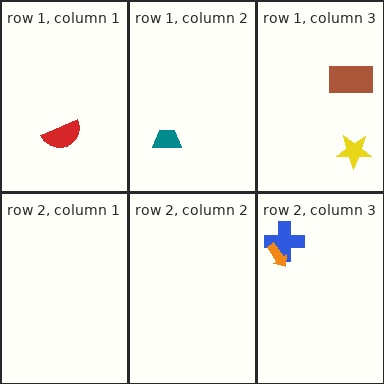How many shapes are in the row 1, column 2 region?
1.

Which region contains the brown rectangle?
The row 1, column 3 region.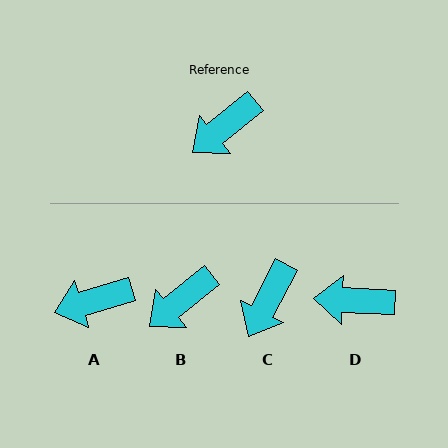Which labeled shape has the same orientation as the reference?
B.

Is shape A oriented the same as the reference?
No, it is off by about 23 degrees.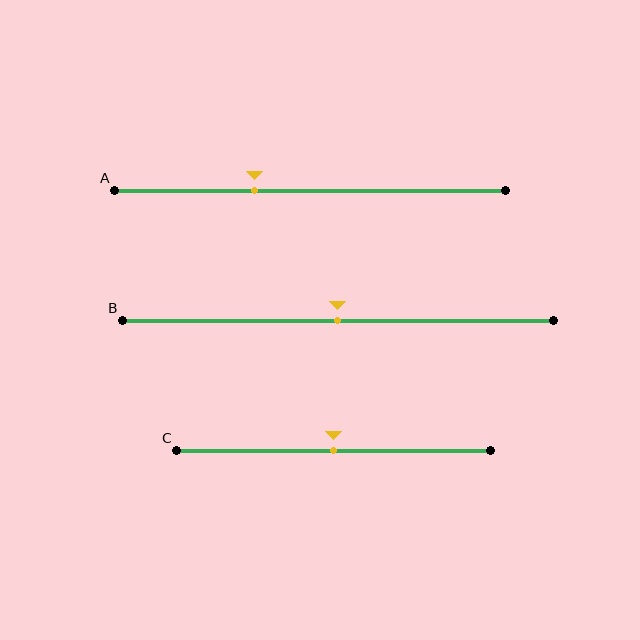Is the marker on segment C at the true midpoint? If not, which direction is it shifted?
Yes, the marker on segment C is at the true midpoint.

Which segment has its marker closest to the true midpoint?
Segment B has its marker closest to the true midpoint.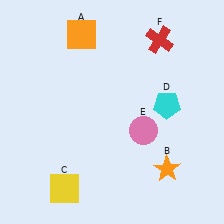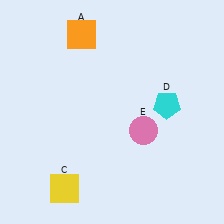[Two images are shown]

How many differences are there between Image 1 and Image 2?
There are 2 differences between the two images.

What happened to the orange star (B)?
The orange star (B) was removed in Image 2. It was in the bottom-right area of Image 1.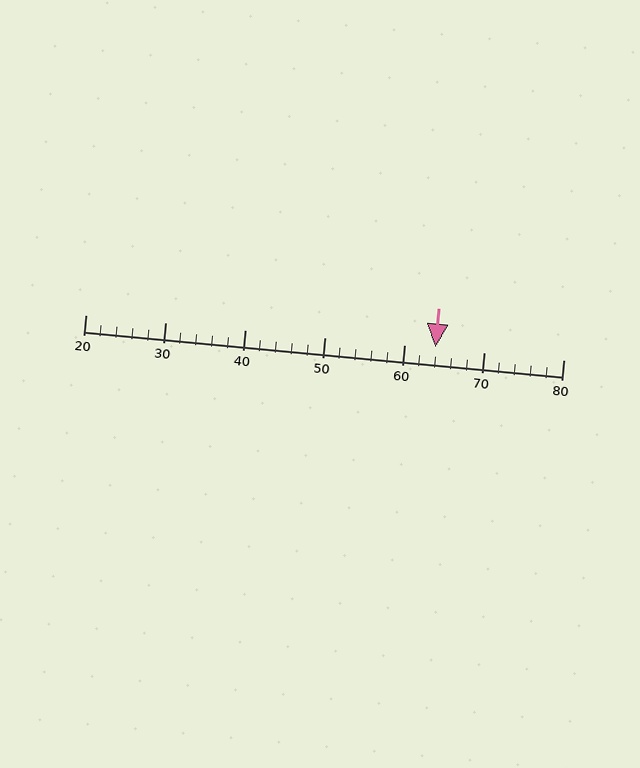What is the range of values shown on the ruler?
The ruler shows values from 20 to 80.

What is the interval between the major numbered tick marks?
The major tick marks are spaced 10 units apart.